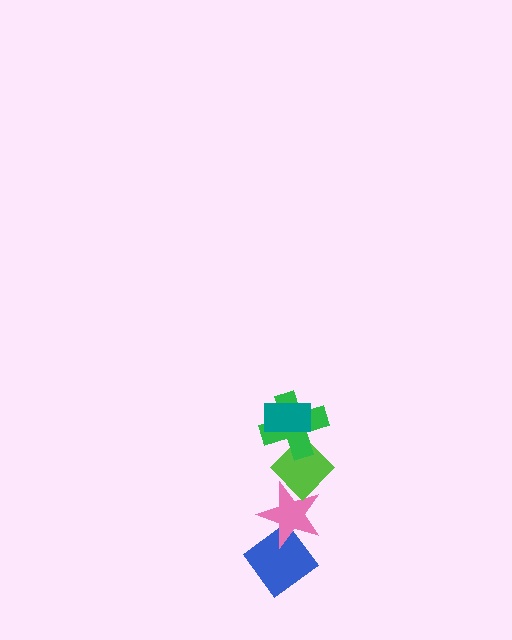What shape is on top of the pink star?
The lime diamond is on top of the pink star.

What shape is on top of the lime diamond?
The green cross is on top of the lime diamond.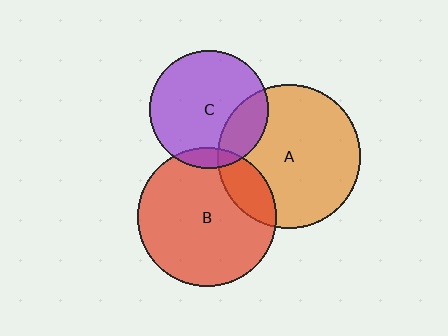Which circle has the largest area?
Circle A (orange).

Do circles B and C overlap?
Yes.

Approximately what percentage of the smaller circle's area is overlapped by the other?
Approximately 10%.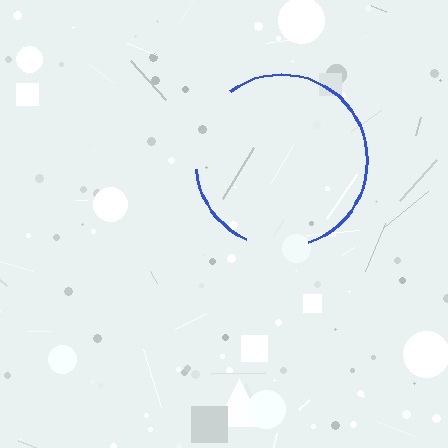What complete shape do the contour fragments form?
The contour fragments form a circle.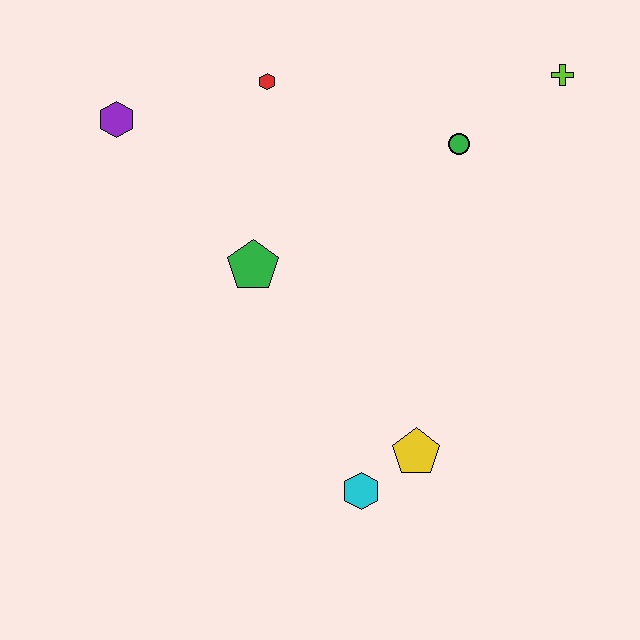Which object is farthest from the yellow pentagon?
The purple hexagon is farthest from the yellow pentagon.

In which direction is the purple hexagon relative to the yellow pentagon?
The purple hexagon is above the yellow pentagon.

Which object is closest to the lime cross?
The green circle is closest to the lime cross.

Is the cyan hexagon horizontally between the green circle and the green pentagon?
Yes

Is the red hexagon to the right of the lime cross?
No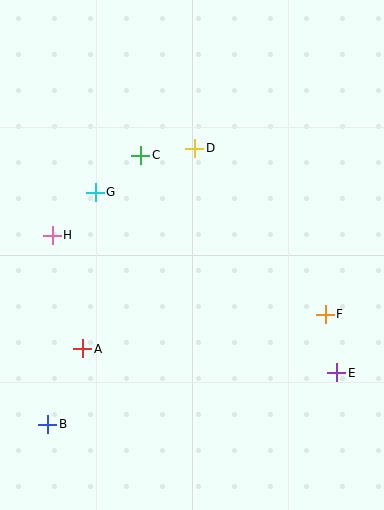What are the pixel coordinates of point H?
Point H is at (52, 235).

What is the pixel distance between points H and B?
The distance between H and B is 189 pixels.